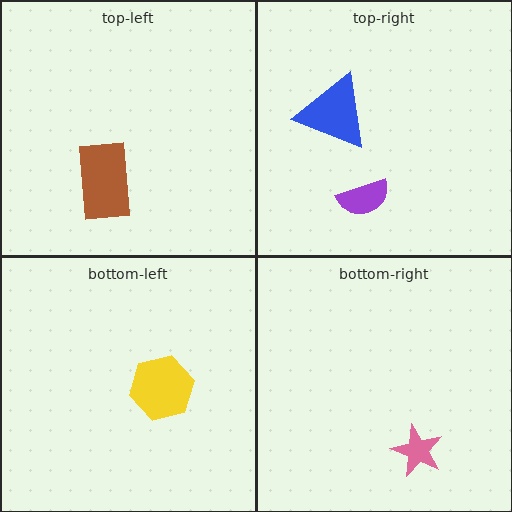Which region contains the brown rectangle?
The top-left region.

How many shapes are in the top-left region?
1.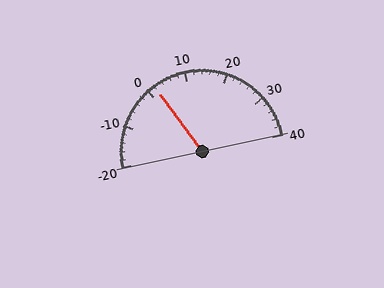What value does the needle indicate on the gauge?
The needle indicates approximately 2.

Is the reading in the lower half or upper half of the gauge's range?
The reading is in the lower half of the range (-20 to 40).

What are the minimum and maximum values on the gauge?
The gauge ranges from -20 to 40.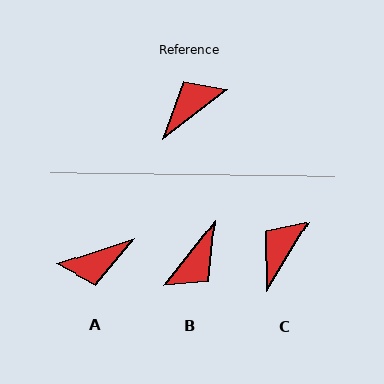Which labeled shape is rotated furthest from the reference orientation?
B, about 166 degrees away.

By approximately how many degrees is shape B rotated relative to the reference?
Approximately 166 degrees clockwise.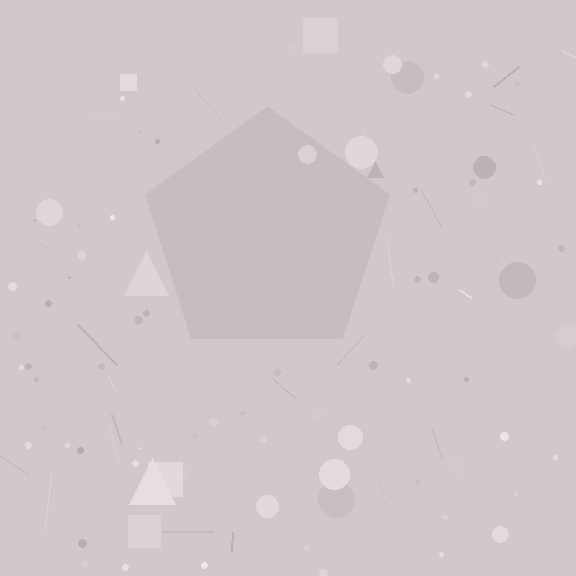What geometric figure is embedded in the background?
A pentagon is embedded in the background.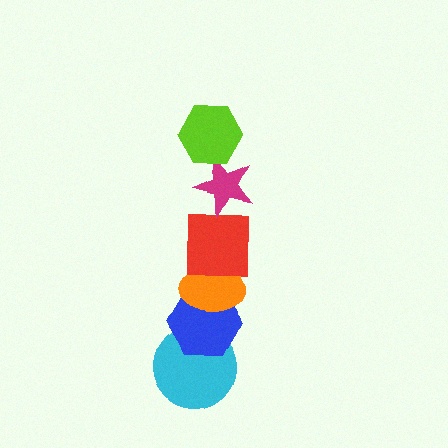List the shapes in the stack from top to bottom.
From top to bottom: the lime hexagon, the magenta star, the red square, the orange ellipse, the blue hexagon, the cyan circle.